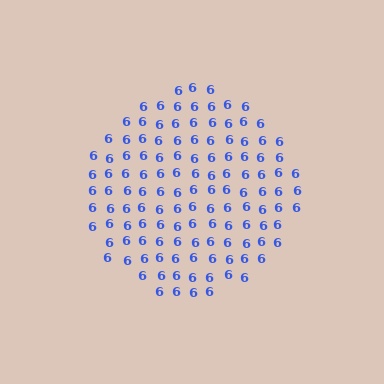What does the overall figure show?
The overall figure shows a circle.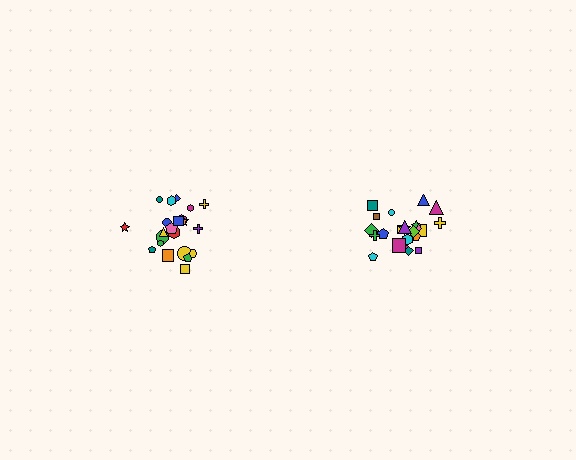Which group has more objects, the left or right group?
The right group.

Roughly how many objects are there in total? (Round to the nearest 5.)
Roughly 45 objects in total.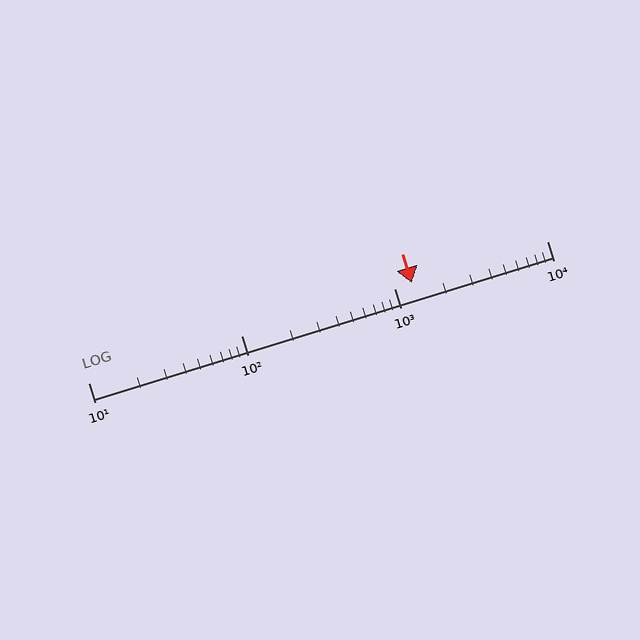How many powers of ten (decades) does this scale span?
The scale spans 3 decades, from 10 to 10000.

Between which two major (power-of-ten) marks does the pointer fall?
The pointer is between 1000 and 10000.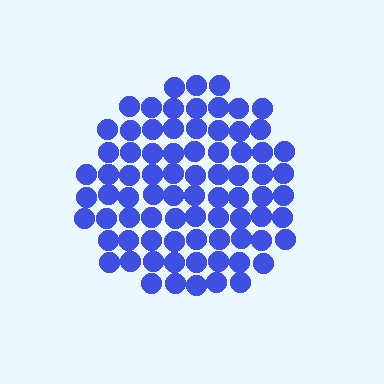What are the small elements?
The small elements are circles.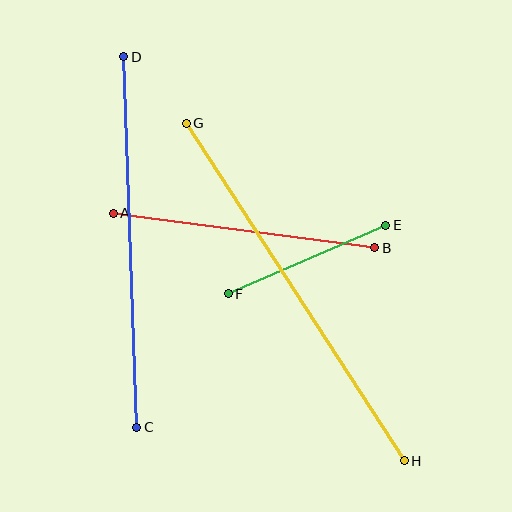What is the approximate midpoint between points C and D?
The midpoint is at approximately (130, 242) pixels.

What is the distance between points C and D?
The distance is approximately 370 pixels.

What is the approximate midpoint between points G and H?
The midpoint is at approximately (295, 292) pixels.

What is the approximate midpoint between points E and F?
The midpoint is at approximately (307, 259) pixels.